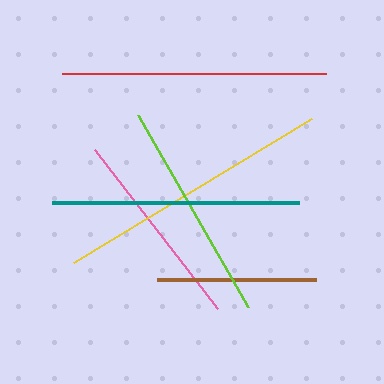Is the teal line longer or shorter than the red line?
The red line is longer than the teal line.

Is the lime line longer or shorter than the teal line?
The teal line is longer than the lime line.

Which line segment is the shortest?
The brown line is the shortest at approximately 159 pixels.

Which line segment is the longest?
The yellow line is the longest at approximately 279 pixels.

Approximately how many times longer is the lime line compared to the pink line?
The lime line is approximately 1.1 times the length of the pink line.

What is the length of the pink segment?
The pink segment is approximately 201 pixels long.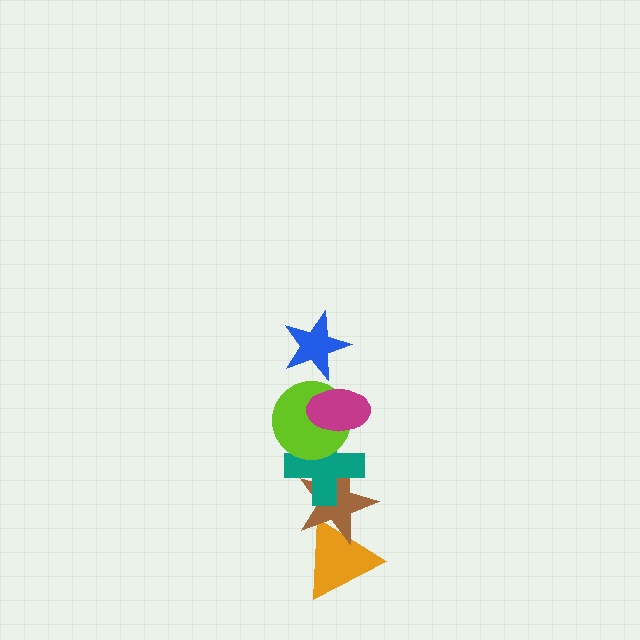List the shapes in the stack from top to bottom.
From top to bottom: the blue star, the magenta ellipse, the lime circle, the teal cross, the brown star, the orange triangle.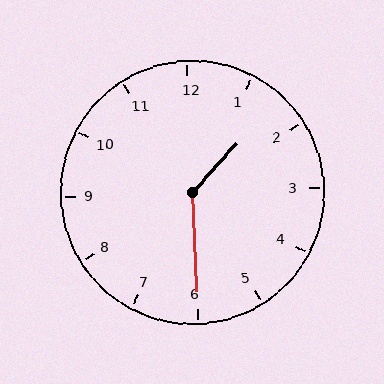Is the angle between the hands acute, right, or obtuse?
It is obtuse.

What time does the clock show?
1:30.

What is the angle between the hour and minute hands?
Approximately 135 degrees.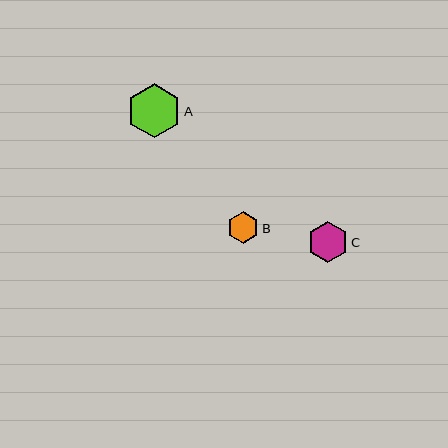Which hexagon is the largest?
Hexagon A is the largest with a size of approximately 54 pixels.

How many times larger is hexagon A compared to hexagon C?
Hexagon A is approximately 1.3 times the size of hexagon C.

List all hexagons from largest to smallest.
From largest to smallest: A, C, B.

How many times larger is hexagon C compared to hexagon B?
Hexagon C is approximately 1.3 times the size of hexagon B.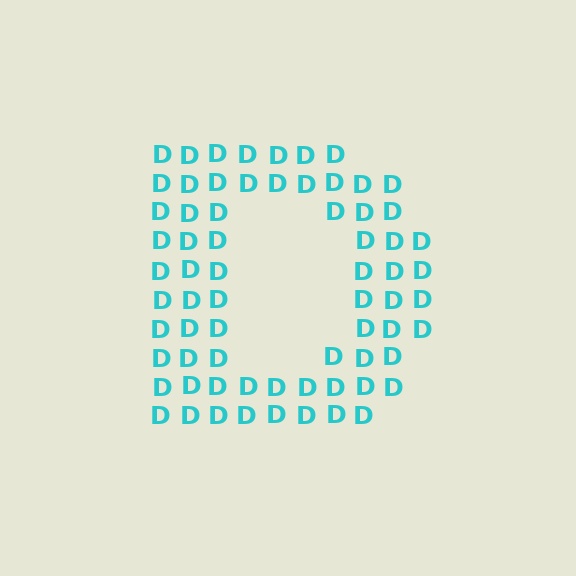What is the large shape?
The large shape is the letter D.